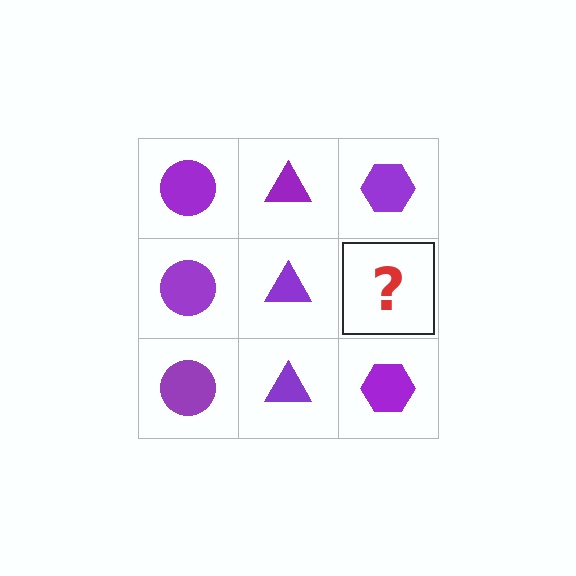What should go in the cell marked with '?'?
The missing cell should contain a purple hexagon.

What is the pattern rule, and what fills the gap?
The rule is that each column has a consistent shape. The gap should be filled with a purple hexagon.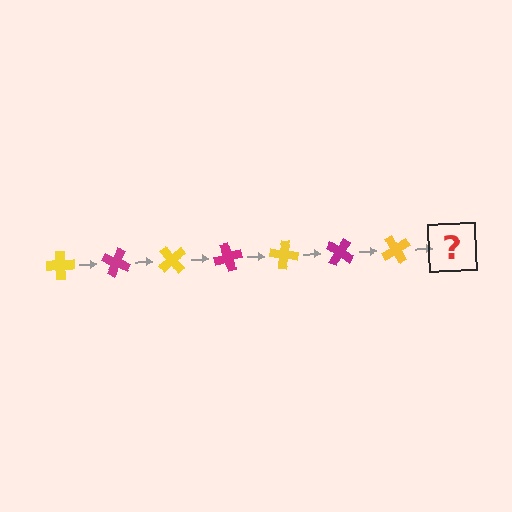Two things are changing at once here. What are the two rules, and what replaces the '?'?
The two rules are that it rotates 25 degrees each step and the color cycles through yellow and magenta. The '?' should be a magenta cross, rotated 175 degrees from the start.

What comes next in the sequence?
The next element should be a magenta cross, rotated 175 degrees from the start.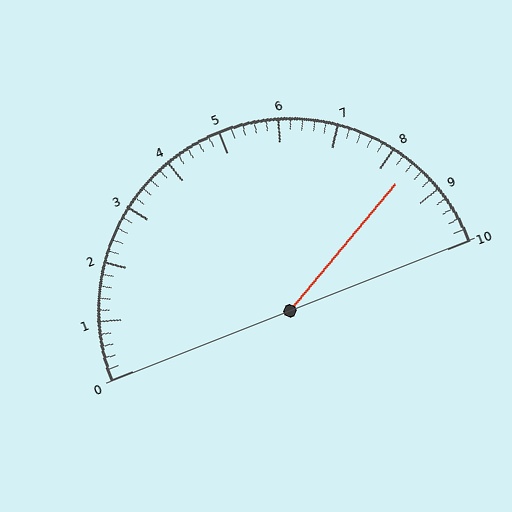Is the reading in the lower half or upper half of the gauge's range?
The reading is in the upper half of the range (0 to 10).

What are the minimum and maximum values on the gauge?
The gauge ranges from 0 to 10.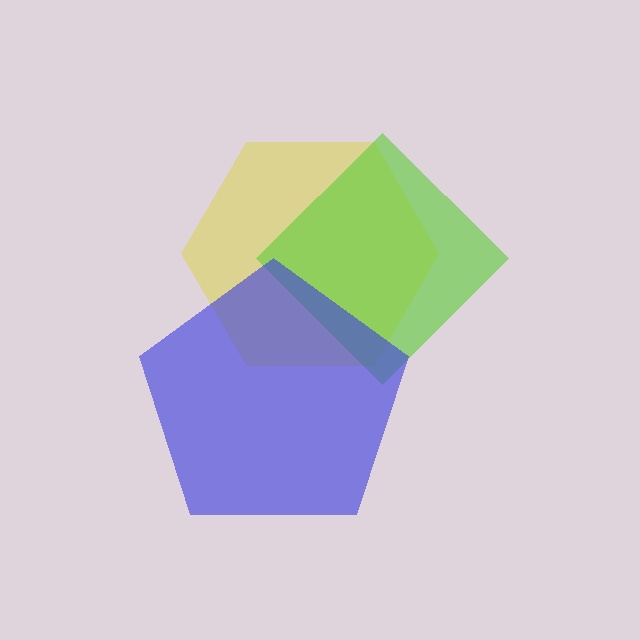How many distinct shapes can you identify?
There are 3 distinct shapes: a yellow hexagon, a lime diamond, a blue pentagon.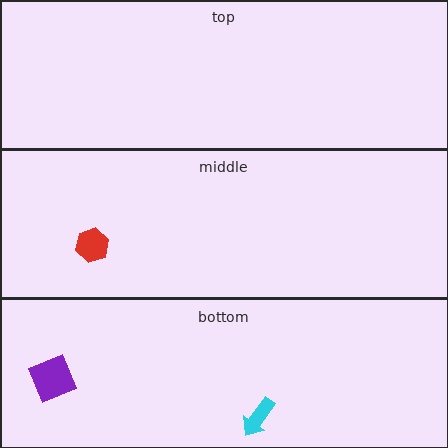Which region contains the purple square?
The bottom region.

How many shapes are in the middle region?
1.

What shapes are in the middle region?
The red hexagon.